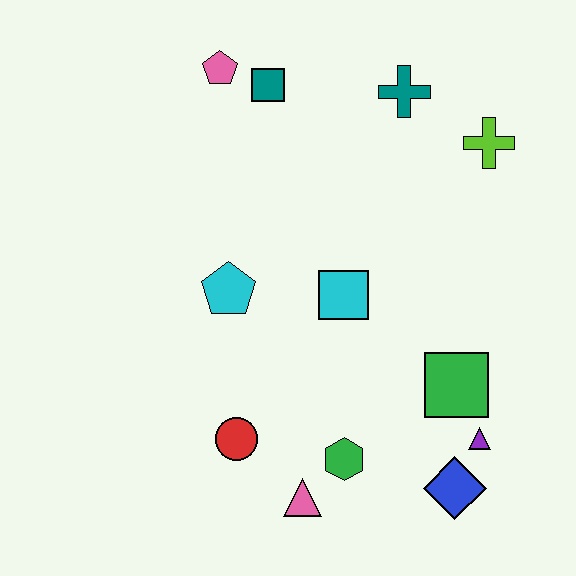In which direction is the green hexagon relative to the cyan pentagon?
The green hexagon is below the cyan pentagon.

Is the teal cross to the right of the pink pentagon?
Yes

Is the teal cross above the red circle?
Yes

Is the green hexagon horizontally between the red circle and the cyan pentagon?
No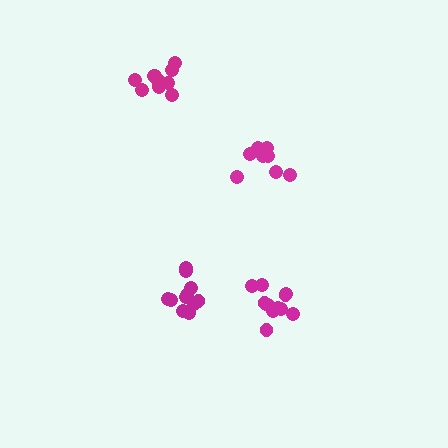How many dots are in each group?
Group 1: 11 dots, Group 2: 8 dots, Group 3: 11 dots, Group 4: 11 dots (41 total).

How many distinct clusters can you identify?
There are 4 distinct clusters.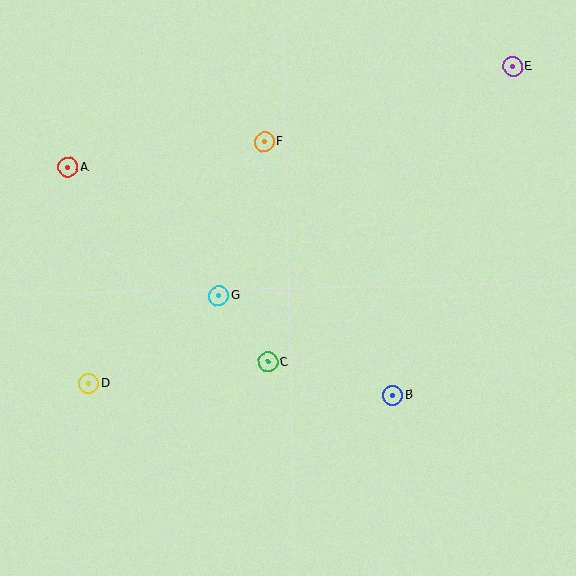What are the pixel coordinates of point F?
Point F is at (264, 142).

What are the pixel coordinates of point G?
Point G is at (219, 295).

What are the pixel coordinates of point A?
Point A is at (68, 167).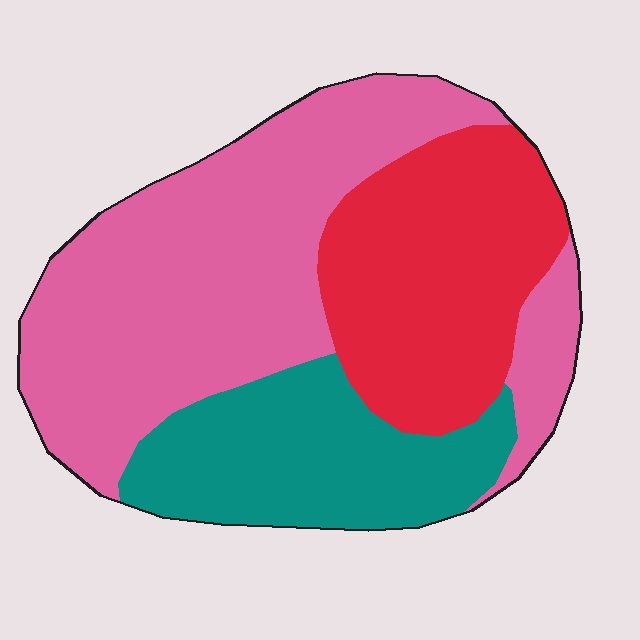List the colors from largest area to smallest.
From largest to smallest: pink, red, teal.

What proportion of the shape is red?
Red covers 28% of the shape.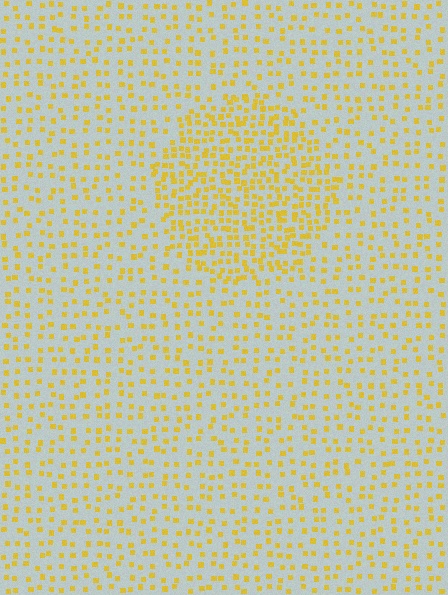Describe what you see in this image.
The image contains small yellow elements arranged at two different densities. A circle-shaped region is visible where the elements are more densely packed than the surrounding area.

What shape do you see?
I see a circle.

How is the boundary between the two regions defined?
The boundary is defined by a change in element density (approximately 2.0x ratio). All elements are the same color, size, and shape.